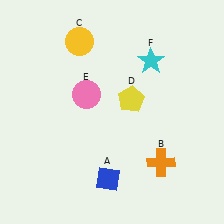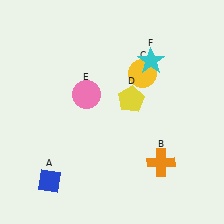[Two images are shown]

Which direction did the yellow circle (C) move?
The yellow circle (C) moved right.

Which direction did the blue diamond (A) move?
The blue diamond (A) moved left.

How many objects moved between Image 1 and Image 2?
2 objects moved between the two images.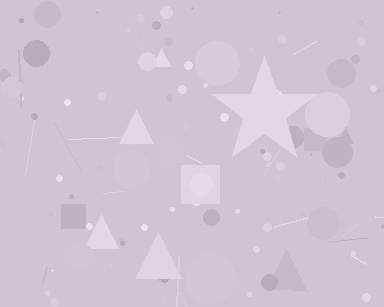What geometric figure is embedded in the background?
A star is embedded in the background.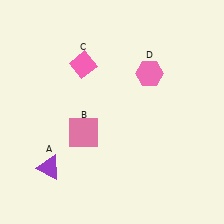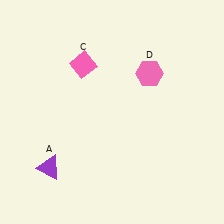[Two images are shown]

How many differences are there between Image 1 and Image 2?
There is 1 difference between the two images.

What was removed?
The pink square (B) was removed in Image 2.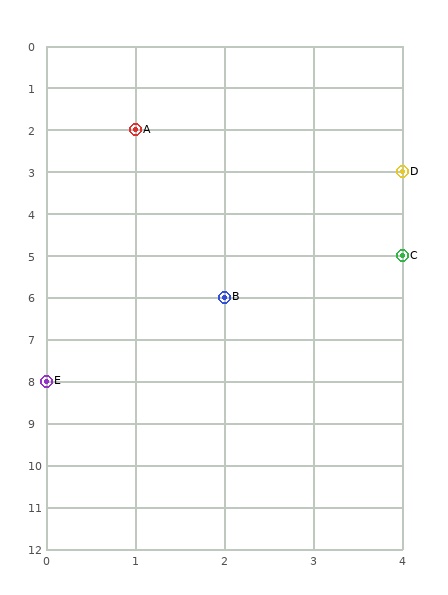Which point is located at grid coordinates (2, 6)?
Point B is at (2, 6).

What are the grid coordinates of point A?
Point A is at grid coordinates (1, 2).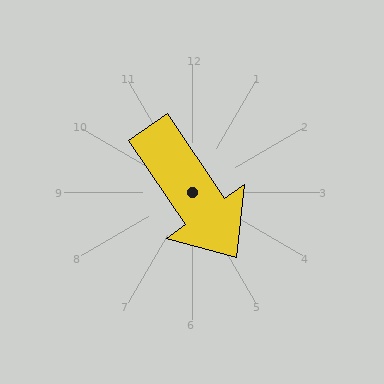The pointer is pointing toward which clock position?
Roughly 5 o'clock.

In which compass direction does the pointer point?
Southeast.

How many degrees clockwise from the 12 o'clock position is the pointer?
Approximately 146 degrees.